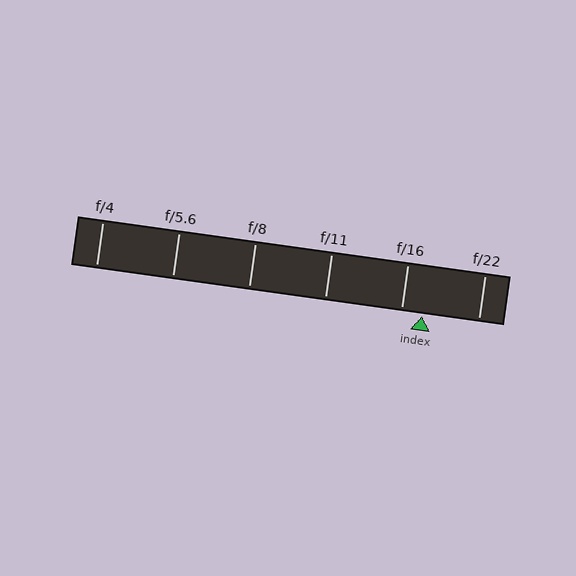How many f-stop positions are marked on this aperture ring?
There are 6 f-stop positions marked.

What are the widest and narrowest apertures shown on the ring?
The widest aperture shown is f/4 and the narrowest is f/22.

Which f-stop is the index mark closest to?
The index mark is closest to f/16.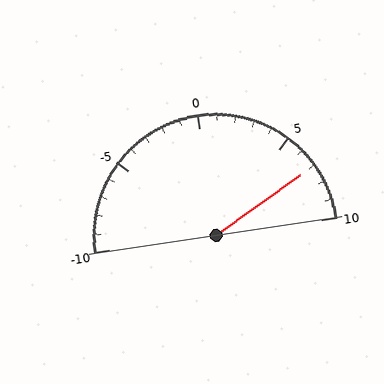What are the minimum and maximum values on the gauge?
The gauge ranges from -10 to 10.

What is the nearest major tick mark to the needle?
The nearest major tick mark is 5.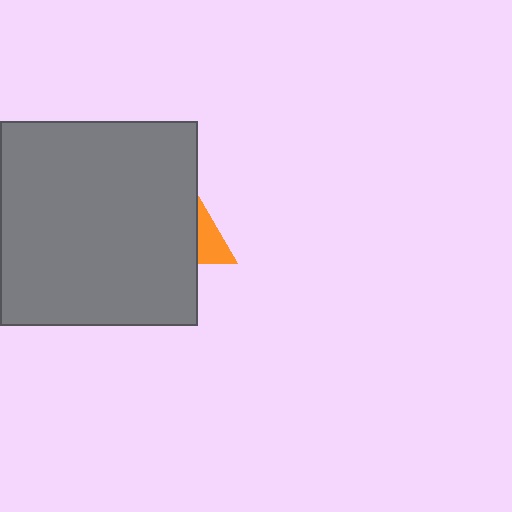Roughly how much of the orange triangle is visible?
A small part of it is visible (roughly 32%).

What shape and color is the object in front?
The object in front is a gray rectangle.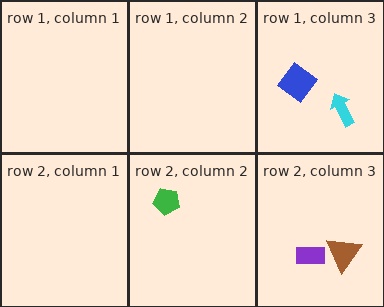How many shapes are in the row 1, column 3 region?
2.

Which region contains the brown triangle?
The row 2, column 3 region.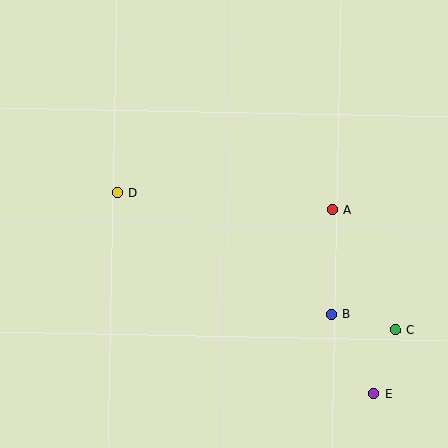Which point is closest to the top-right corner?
Point A is closest to the top-right corner.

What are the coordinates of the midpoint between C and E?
The midpoint between C and E is at (384, 362).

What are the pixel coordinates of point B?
Point B is at (331, 314).